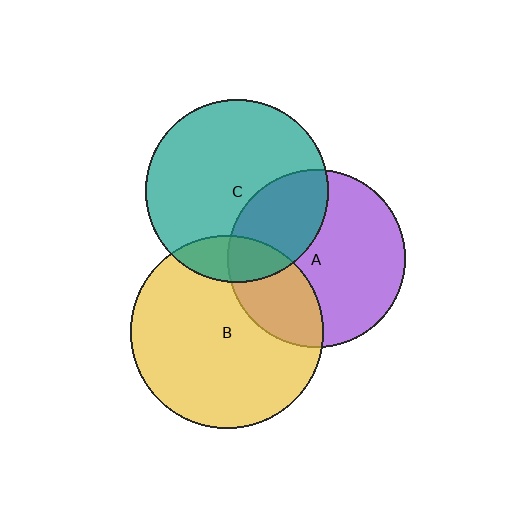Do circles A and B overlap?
Yes.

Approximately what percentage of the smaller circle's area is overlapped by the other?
Approximately 30%.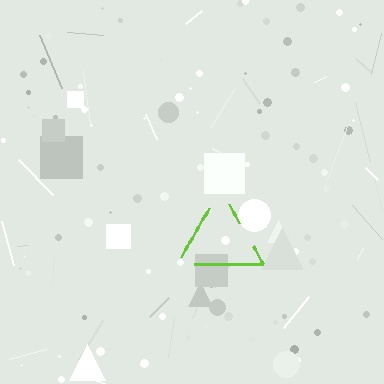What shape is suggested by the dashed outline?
The dashed outline suggests a triangle.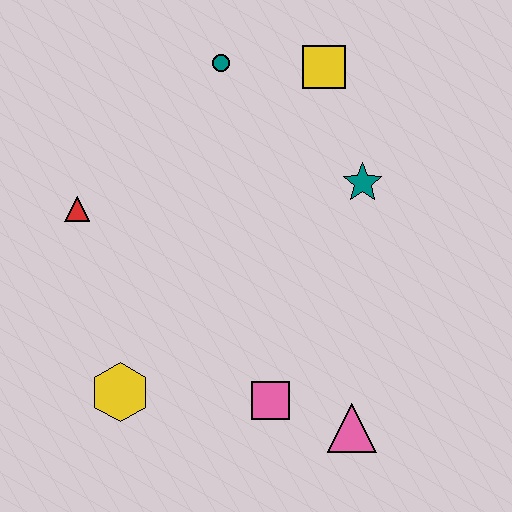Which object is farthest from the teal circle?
The pink triangle is farthest from the teal circle.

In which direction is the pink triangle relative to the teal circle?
The pink triangle is below the teal circle.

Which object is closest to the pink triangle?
The pink square is closest to the pink triangle.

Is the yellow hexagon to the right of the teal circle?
No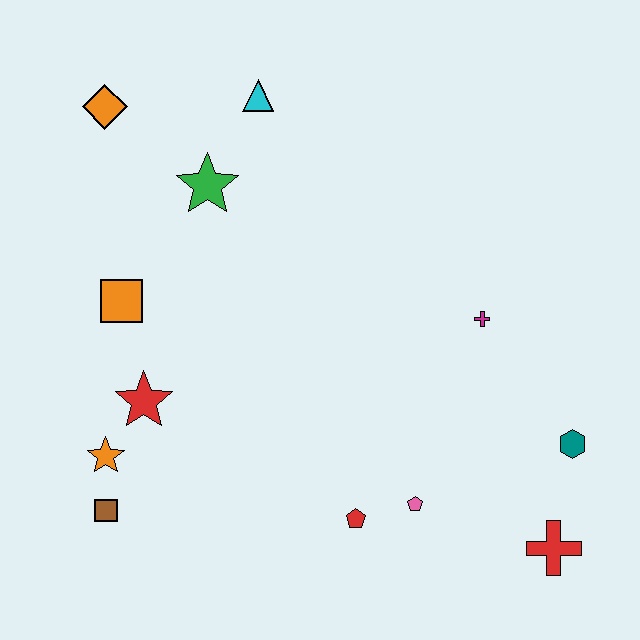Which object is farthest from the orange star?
The teal hexagon is farthest from the orange star.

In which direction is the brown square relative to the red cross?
The brown square is to the left of the red cross.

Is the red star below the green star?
Yes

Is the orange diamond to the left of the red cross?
Yes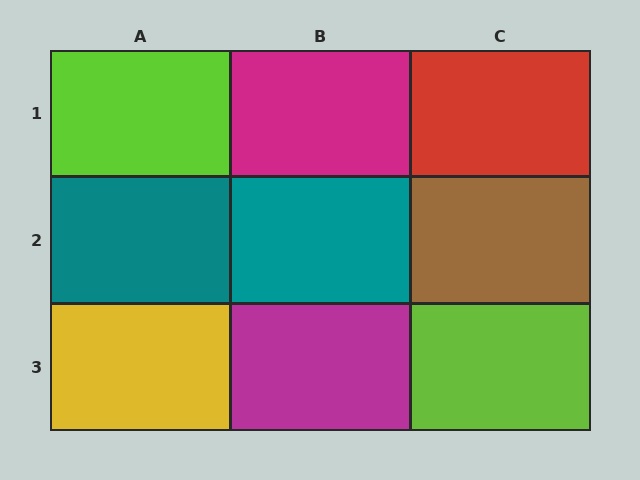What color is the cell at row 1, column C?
Red.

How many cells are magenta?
2 cells are magenta.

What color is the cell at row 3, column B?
Magenta.